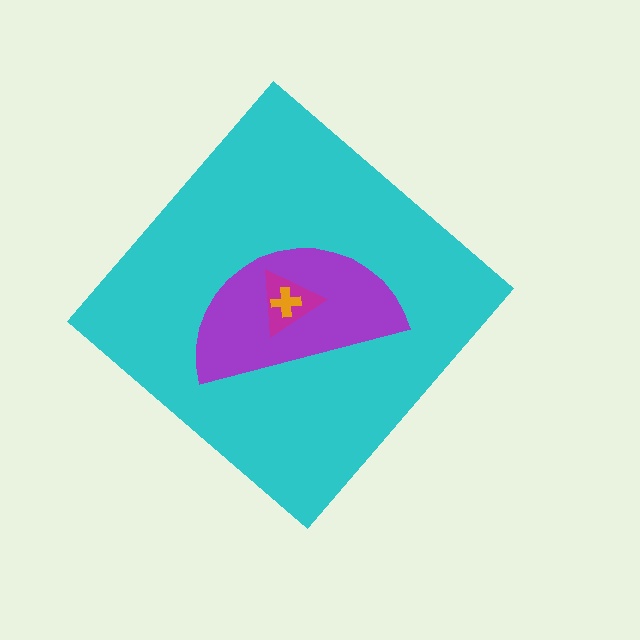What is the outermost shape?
The cyan diamond.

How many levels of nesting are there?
4.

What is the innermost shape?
The orange cross.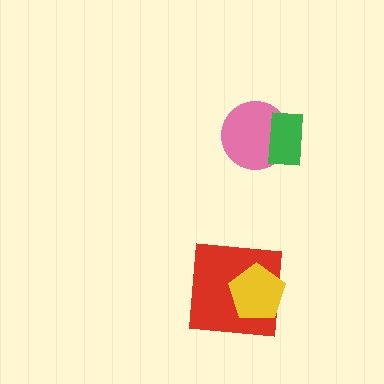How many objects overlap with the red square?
1 object overlaps with the red square.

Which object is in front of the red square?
The yellow pentagon is in front of the red square.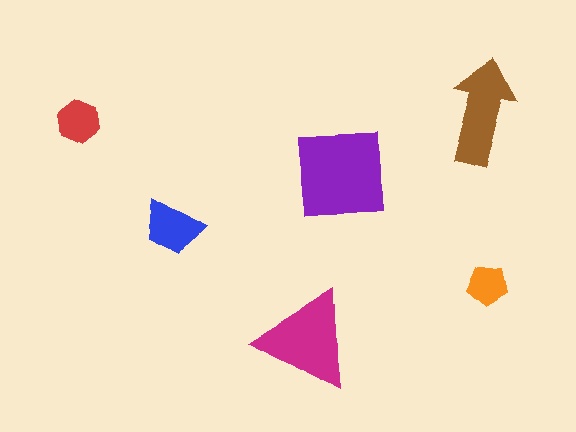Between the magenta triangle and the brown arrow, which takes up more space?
The magenta triangle.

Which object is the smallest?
The orange pentagon.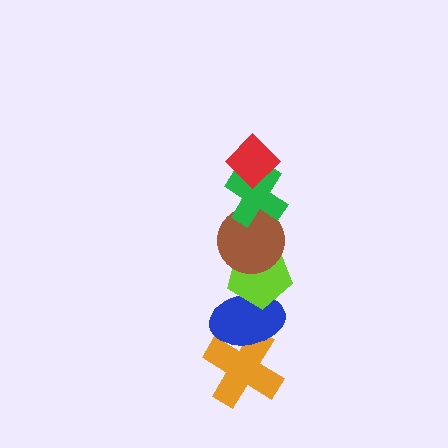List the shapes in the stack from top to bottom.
From top to bottom: the red diamond, the green cross, the brown circle, the lime pentagon, the blue ellipse, the orange cross.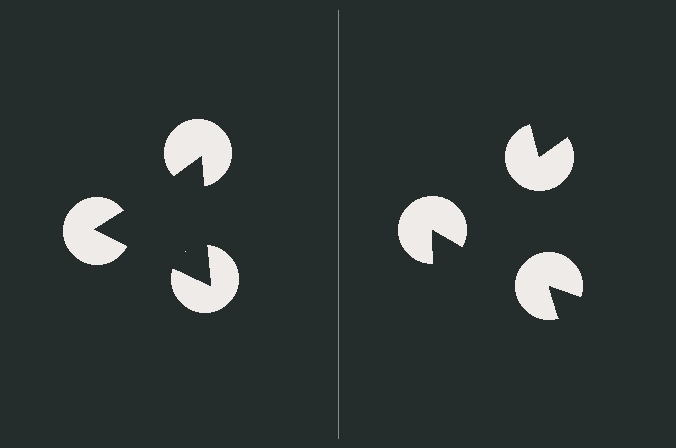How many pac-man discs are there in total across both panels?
6 — 3 on each side.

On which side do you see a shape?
An illusory triangle appears on the left side. On the right side the wedge cuts are rotated, so no coherent shape forms.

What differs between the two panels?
The pac-man discs are positioned identically on both sides; only the wedge orientations differ. On the left they align to a triangle; on the right they are misaligned.